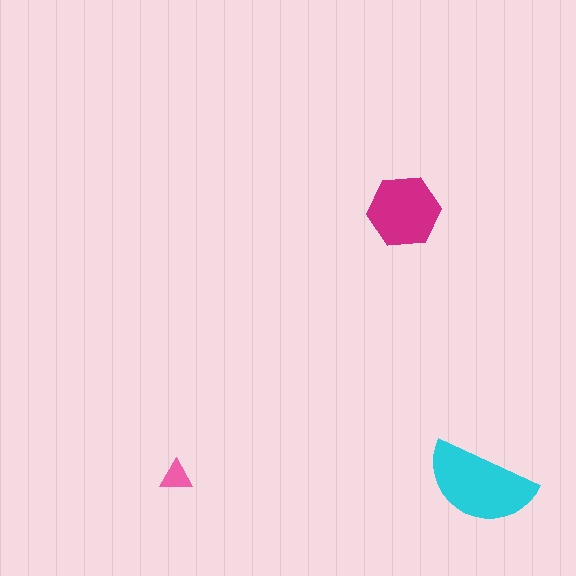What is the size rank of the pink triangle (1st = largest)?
3rd.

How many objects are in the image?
There are 3 objects in the image.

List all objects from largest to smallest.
The cyan semicircle, the magenta hexagon, the pink triangle.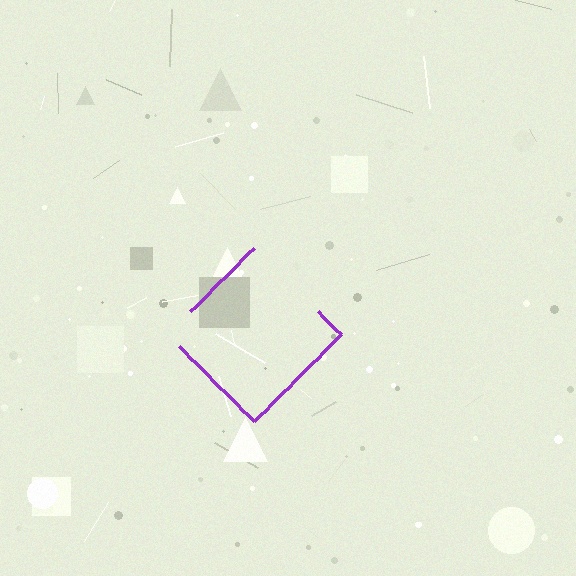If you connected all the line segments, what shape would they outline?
They would outline a diamond.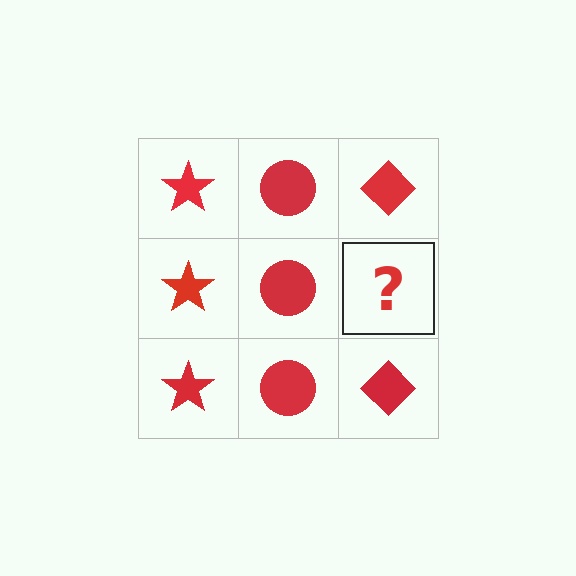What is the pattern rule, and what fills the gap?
The rule is that each column has a consistent shape. The gap should be filled with a red diamond.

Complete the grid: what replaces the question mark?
The question mark should be replaced with a red diamond.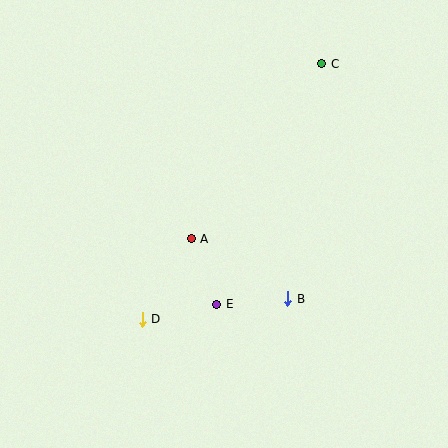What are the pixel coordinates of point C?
Point C is at (322, 64).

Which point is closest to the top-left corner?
Point A is closest to the top-left corner.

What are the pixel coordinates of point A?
Point A is at (191, 239).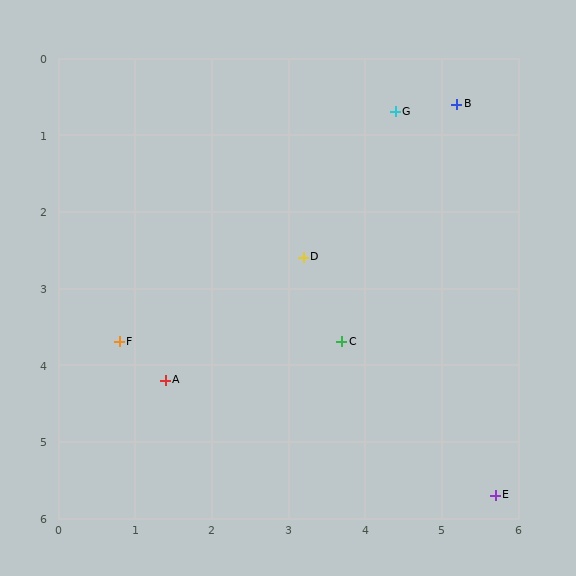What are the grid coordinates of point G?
Point G is at approximately (4.4, 0.7).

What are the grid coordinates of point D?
Point D is at approximately (3.2, 2.6).